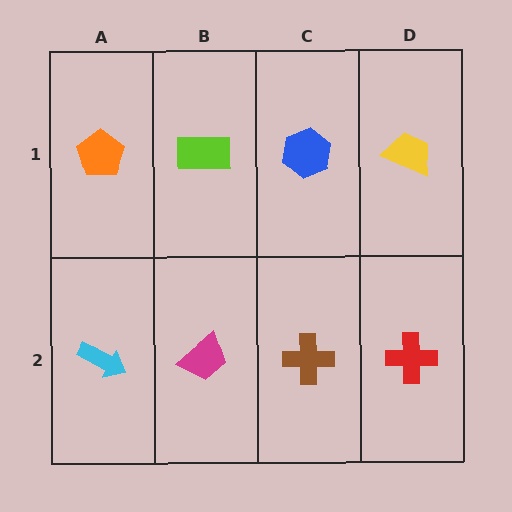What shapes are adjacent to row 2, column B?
A lime rectangle (row 1, column B), a cyan arrow (row 2, column A), a brown cross (row 2, column C).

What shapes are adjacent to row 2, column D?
A yellow trapezoid (row 1, column D), a brown cross (row 2, column C).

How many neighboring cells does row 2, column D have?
2.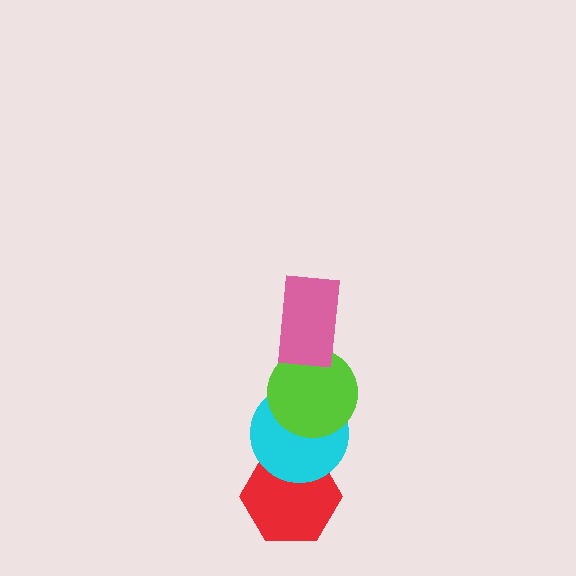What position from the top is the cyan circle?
The cyan circle is 3rd from the top.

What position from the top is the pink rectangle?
The pink rectangle is 1st from the top.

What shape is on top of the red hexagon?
The cyan circle is on top of the red hexagon.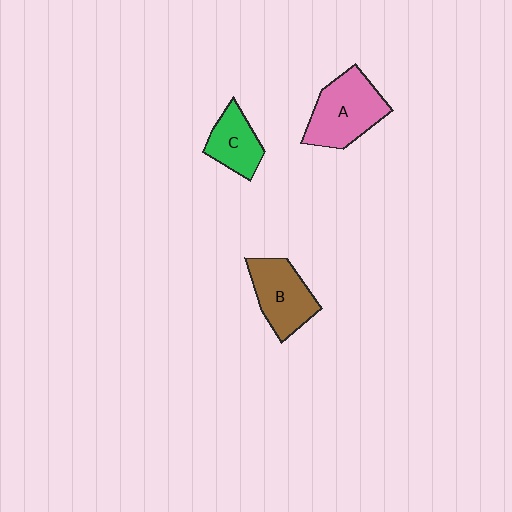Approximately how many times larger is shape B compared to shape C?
Approximately 1.4 times.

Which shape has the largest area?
Shape A (pink).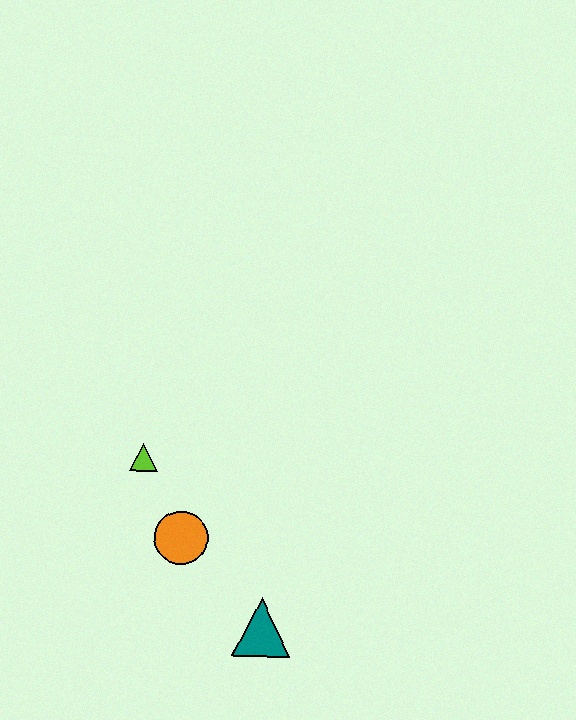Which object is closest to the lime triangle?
The orange circle is closest to the lime triangle.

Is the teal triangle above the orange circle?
No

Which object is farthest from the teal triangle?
The lime triangle is farthest from the teal triangle.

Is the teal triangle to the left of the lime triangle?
No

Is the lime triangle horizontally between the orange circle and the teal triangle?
No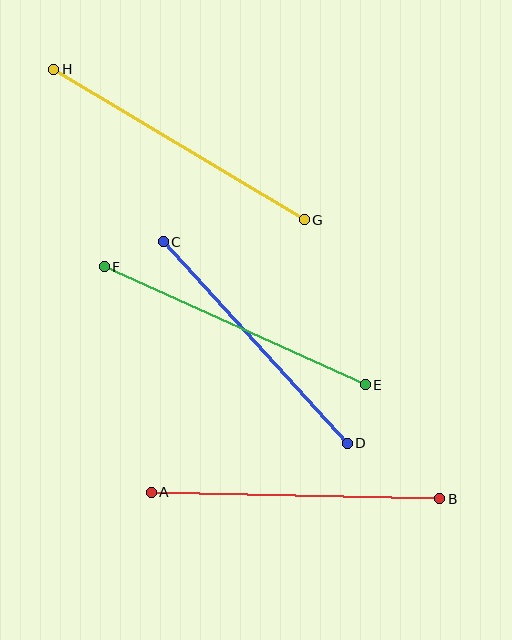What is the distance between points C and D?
The distance is approximately 273 pixels.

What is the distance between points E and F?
The distance is approximately 286 pixels.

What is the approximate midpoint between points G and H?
The midpoint is at approximately (179, 145) pixels.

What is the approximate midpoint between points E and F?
The midpoint is at approximately (235, 326) pixels.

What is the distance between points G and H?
The distance is approximately 292 pixels.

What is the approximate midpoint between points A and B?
The midpoint is at approximately (296, 495) pixels.